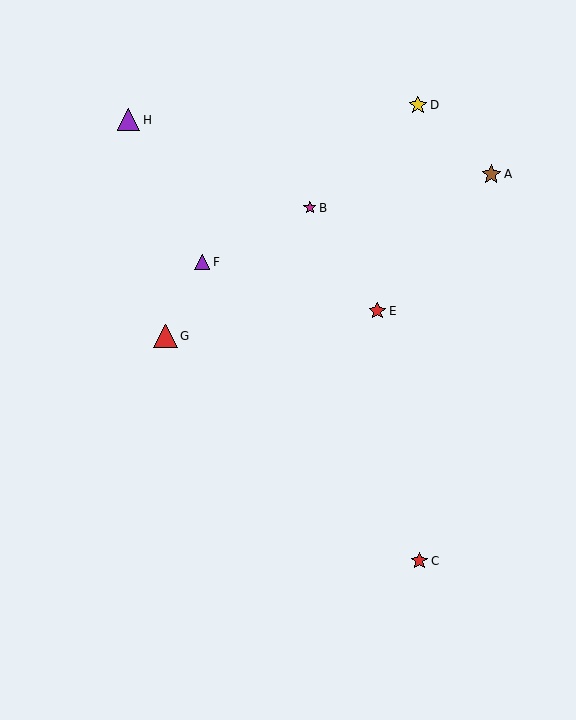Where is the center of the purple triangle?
The center of the purple triangle is at (129, 120).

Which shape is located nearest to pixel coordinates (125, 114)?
The purple triangle (labeled H) at (129, 120) is nearest to that location.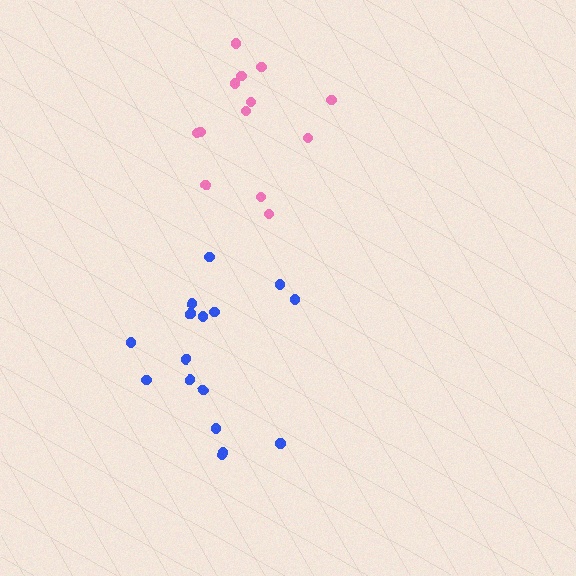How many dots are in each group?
Group 1: 16 dots, Group 2: 13 dots (29 total).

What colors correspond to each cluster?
The clusters are colored: blue, pink.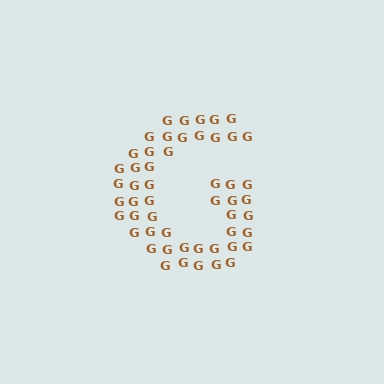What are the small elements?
The small elements are letter G's.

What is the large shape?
The large shape is the letter G.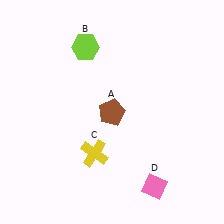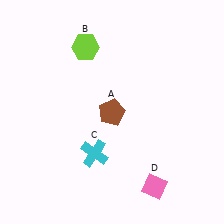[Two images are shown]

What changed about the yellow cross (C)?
In Image 1, C is yellow. In Image 2, it changed to cyan.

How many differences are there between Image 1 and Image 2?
There is 1 difference between the two images.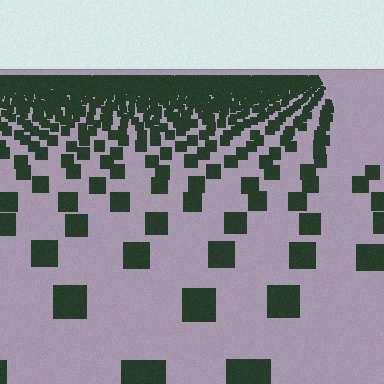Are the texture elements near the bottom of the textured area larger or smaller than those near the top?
Larger. Near the bottom, elements are closer to the viewer and appear at a bigger on-screen size.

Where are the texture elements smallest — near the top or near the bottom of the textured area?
Near the top.